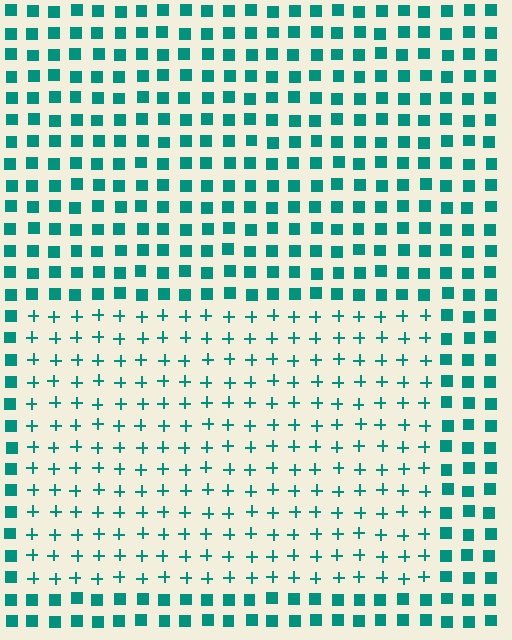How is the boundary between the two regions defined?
The boundary is defined by a change in element shape: plus signs inside vs. squares outside. All elements share the same color and spacing.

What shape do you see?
I see a rectangle.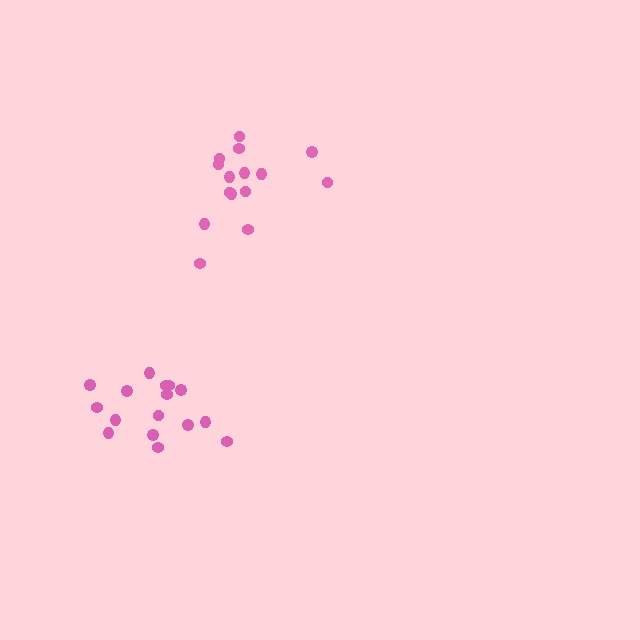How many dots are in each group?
Group 1: 16 dots, Group 2: 15 dots (31 total).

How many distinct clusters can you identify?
There are 2 distinct clusters.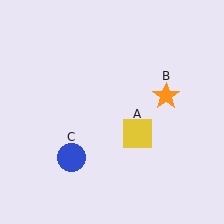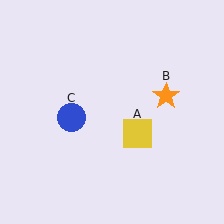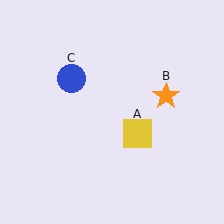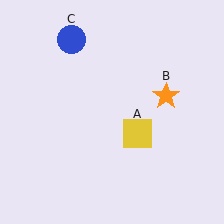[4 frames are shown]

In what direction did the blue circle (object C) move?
The blue circle (object C) moved up.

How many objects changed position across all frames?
1 object changed position: blue circle (object C).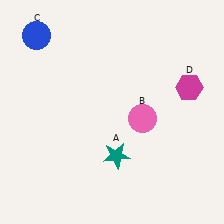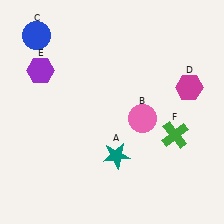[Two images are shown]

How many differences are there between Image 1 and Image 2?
There are 2 differences between the two images.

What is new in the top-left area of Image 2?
A purple hexagon (E) was added in the top-left area of Image 2.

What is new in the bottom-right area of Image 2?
A green cross (F) was added in the bottom-right area of Image 2.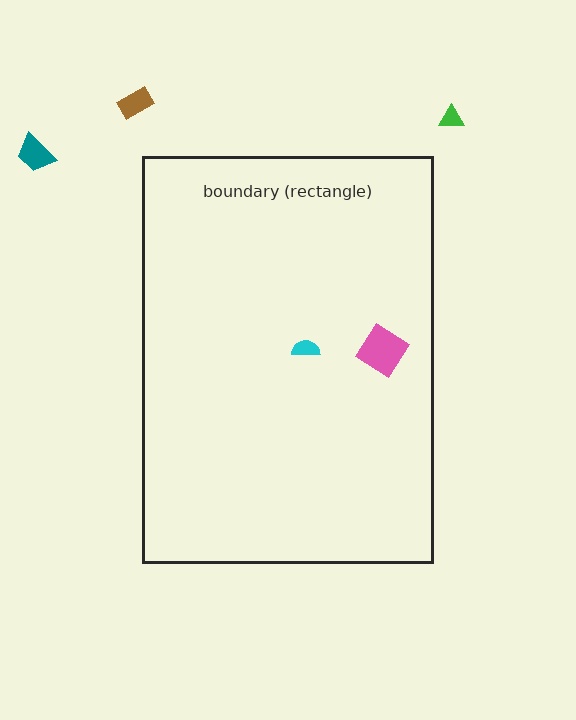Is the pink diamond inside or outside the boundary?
Inside.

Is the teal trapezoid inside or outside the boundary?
Outside.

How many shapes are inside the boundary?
2 inside, 3 outside.